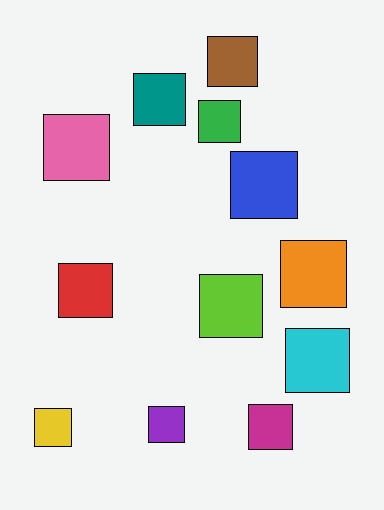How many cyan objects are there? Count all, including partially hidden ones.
There is 1 cyan object.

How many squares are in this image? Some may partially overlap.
There are 12 squares.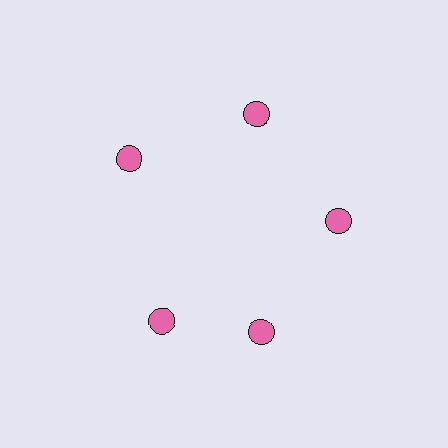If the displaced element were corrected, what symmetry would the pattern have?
It would have 5-fold rotational symmetry — the pattern would map onto itself every 72 degrees.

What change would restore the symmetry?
The symmetry would be restored by rotating it back into even spacing with its neighbors so that all 5 circles sit at equal angles and equal distance from the center.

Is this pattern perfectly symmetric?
No. The 5 pink circles are arranged in a ring, but one element near the 8 o'clock position is rotated out of alignment along the ring, breaking the 5-fold rotational symmetry.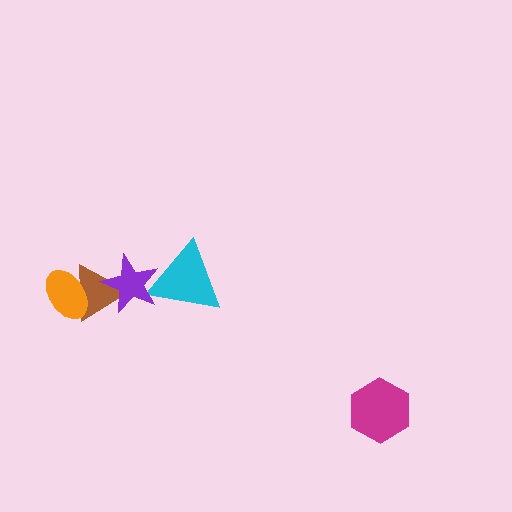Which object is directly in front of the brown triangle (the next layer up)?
The orange ellipse is directly in front of the brown triangle.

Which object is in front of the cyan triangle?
The purple star is in front of the cyan triangle.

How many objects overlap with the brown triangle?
2 objects overlap with the brown triangle.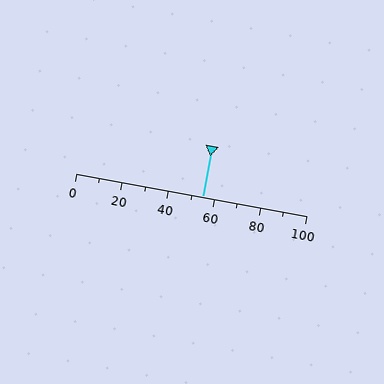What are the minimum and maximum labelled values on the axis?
The axis runs from 0 to 100.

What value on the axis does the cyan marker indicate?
The marker indicates approximately 55.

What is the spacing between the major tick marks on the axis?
The major ticks are spaced 20 apart.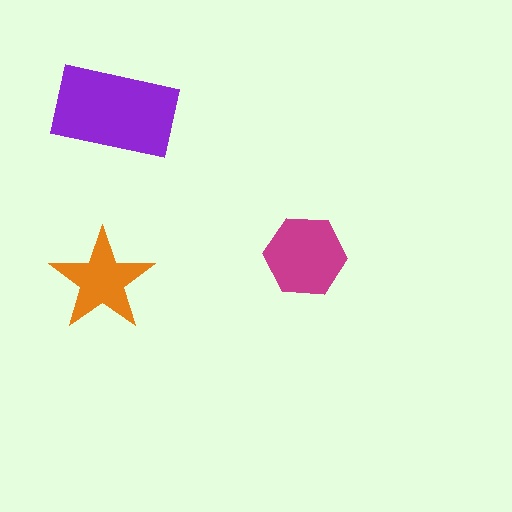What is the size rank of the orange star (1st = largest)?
3rd.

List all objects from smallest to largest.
The orange star, the magenta hexagon, the purple rectangle.